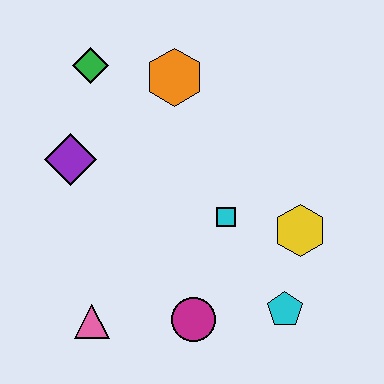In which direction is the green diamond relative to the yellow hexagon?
The green diamond is to the left of the yellow hexagon.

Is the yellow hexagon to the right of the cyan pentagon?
Yes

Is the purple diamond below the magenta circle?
No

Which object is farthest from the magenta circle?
The green diamond is farthest from the magenta circle.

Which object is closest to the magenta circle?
The cyan pentagon is closest to the magenta circle.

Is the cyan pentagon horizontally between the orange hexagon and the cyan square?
No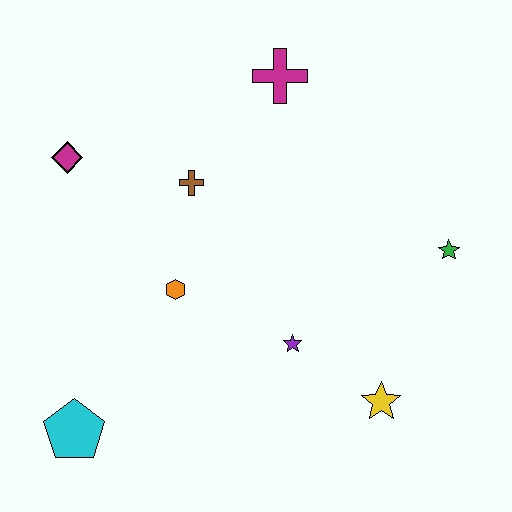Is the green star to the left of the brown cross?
No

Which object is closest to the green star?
The yellow star is closest to the green star.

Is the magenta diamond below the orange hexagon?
No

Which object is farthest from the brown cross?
The yellow star is farthest from the brown cross.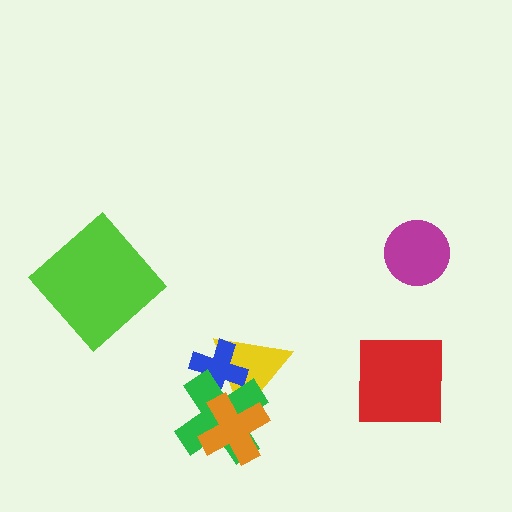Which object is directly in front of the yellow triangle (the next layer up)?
The blue cross is directly in front of the yellow triangle.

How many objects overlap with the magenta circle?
0 objects overlap with the magenta circle.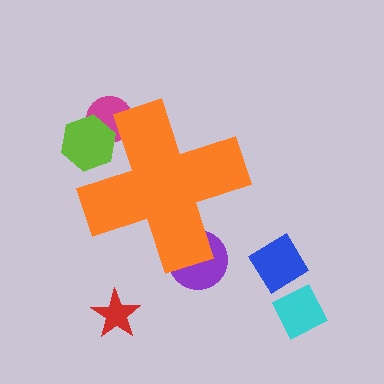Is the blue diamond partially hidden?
No, the blue diamond is fully visible.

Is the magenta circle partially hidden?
Yes, the magenta circle is partially hidden behind the orange cross.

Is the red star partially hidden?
No, the red star is fully visible.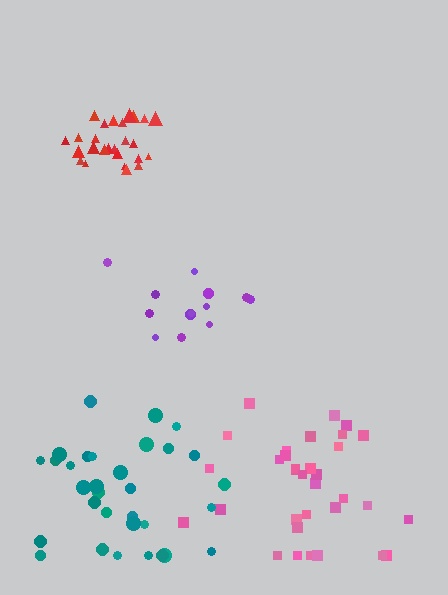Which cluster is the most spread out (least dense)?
Purple.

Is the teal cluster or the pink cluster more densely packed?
Pink.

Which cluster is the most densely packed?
Red.